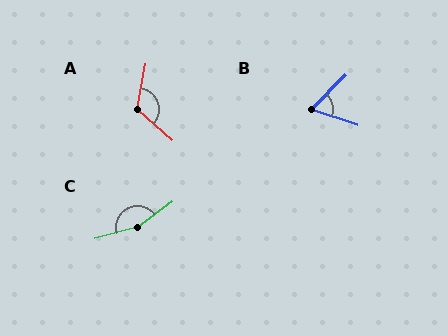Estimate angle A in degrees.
Approximately 121 degrees.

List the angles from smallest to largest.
B (64°), A (121°), C (159°).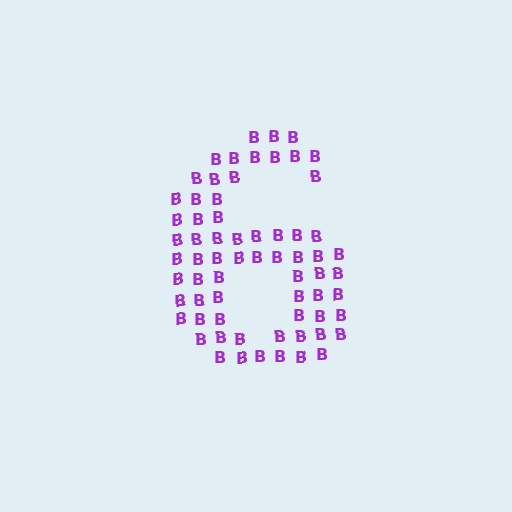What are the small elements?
The small elements are letter B's.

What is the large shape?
The large shape is the digit 6.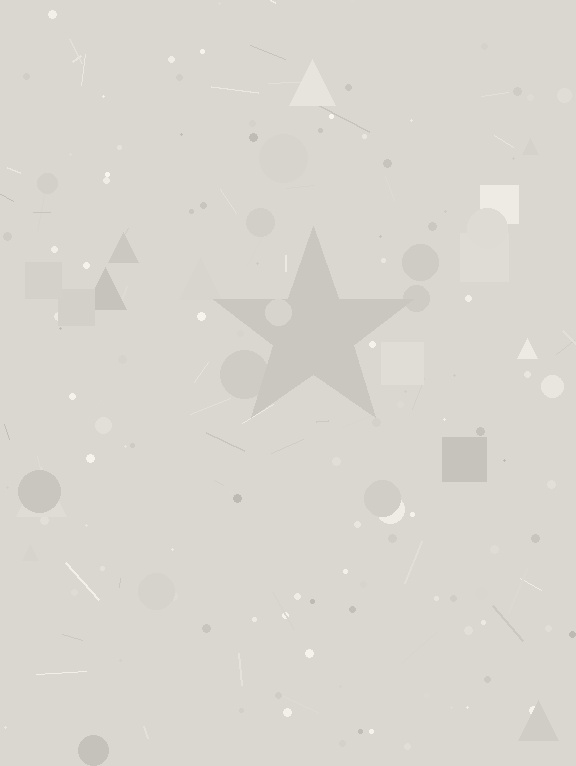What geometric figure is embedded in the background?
A star is embedded in the background.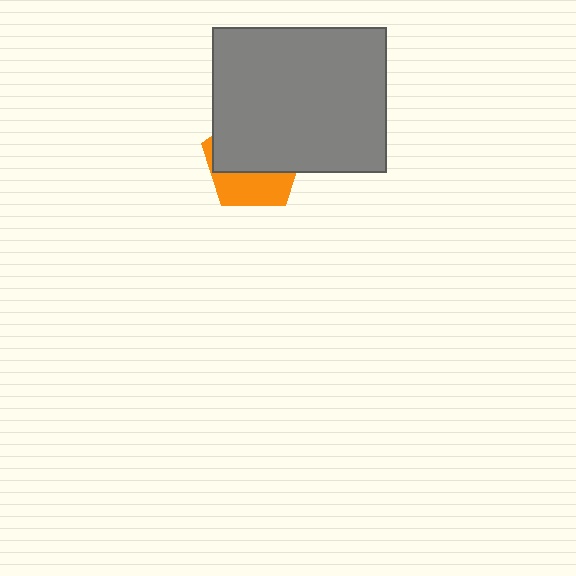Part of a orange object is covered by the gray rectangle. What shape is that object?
It is a pentagon.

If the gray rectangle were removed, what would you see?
You would see the complete orange pentagon.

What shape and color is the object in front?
The object in front is a gray rectangle.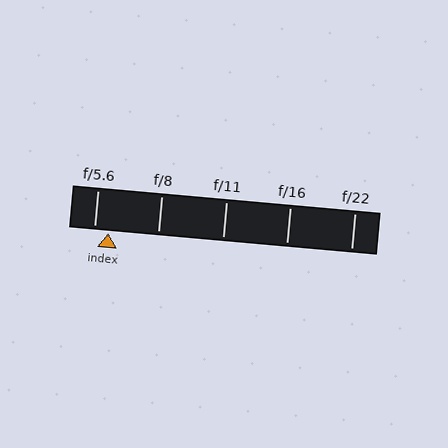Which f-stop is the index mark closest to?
The index mark is closest to f/5.6.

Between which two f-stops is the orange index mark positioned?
The index mark is between f/5.6 and f/8.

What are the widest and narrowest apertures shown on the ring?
The widest aperture shown is f/5.6 and the narrowest is f/22.